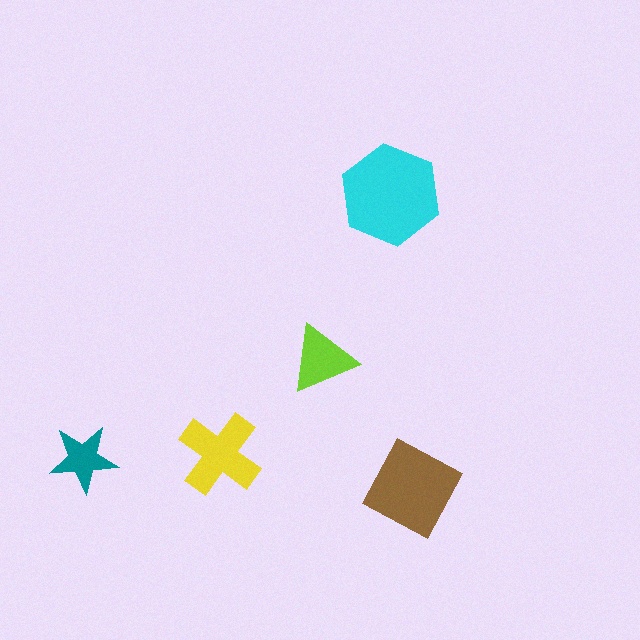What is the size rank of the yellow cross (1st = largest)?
3rd.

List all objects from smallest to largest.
The teal star, the lime triangle, the yellow cross, the brown square, the cyan hexagon.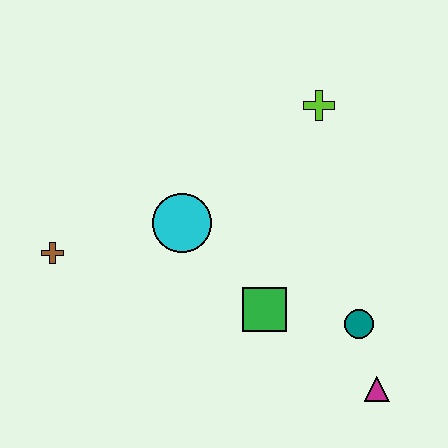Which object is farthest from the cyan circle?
The magenta triangle is farthest from the cyan circle.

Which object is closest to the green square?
The teal circle is closest to the green square.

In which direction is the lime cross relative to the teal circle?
The lime cross is above the teal circle.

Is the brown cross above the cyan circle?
No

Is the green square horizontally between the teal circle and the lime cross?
No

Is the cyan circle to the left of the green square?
Yes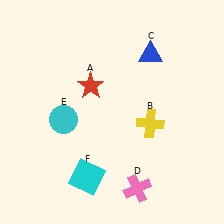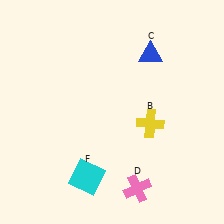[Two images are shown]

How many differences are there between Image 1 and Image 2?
There are 2 differences between the two images.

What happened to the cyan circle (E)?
The cyan circle (E) was removed in Image 2. It was in the bottom-left area of Image 1.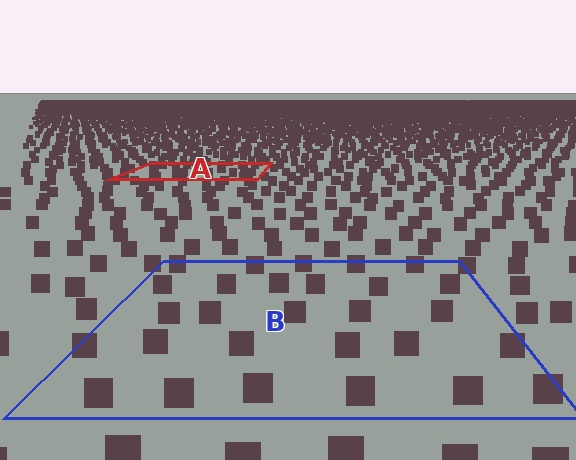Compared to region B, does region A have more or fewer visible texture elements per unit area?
Region A has more texture elements per unit area — they are packed more densely because it is farther away.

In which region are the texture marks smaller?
The texture marks are smaller in region A, because it is farther away.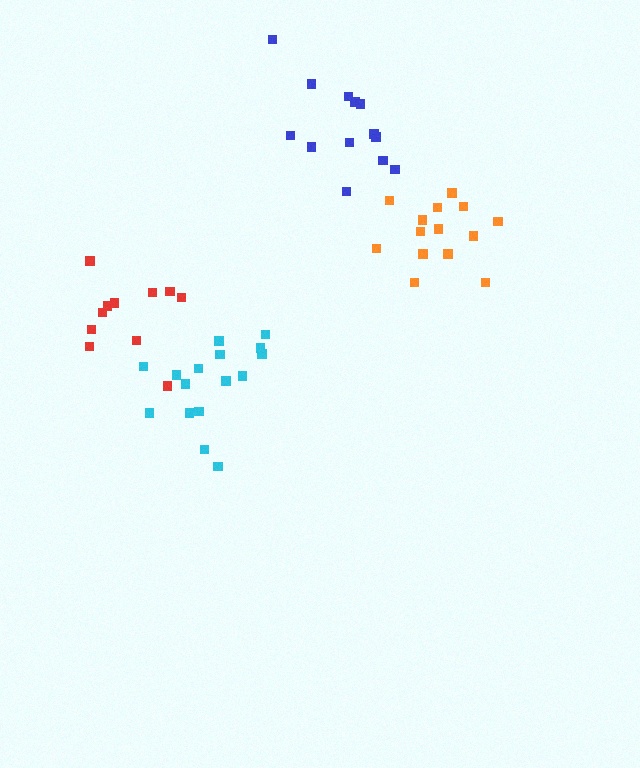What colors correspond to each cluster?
The clusters are colored: cyan, orange, blue, red.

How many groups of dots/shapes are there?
There are 4 groups.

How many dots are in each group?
Group 1: 16 dots, Group 2: 14 dots, Group 3: 13 dots, Group 4: 11 dots (54 total).